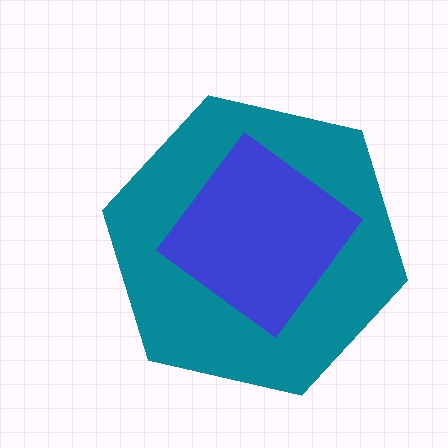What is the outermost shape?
The teal hexagon.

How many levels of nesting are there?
2.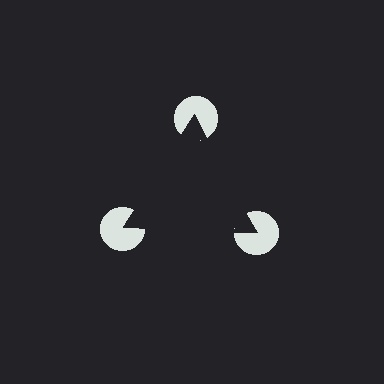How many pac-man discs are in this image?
There are 3 — one at each vertex of the illusory triangle.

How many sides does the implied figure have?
3 sides.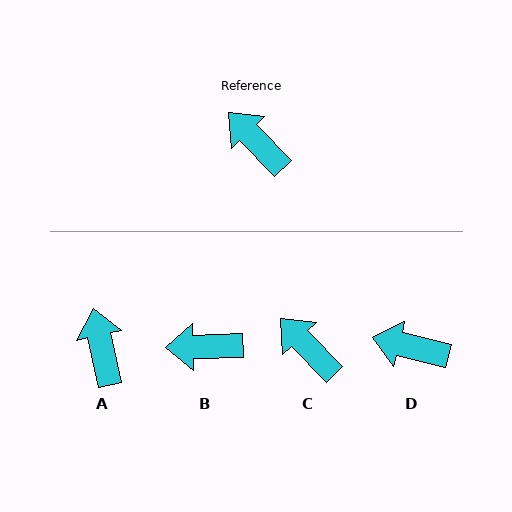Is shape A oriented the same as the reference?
No, it is off by about 32 degrees.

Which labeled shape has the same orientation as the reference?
C.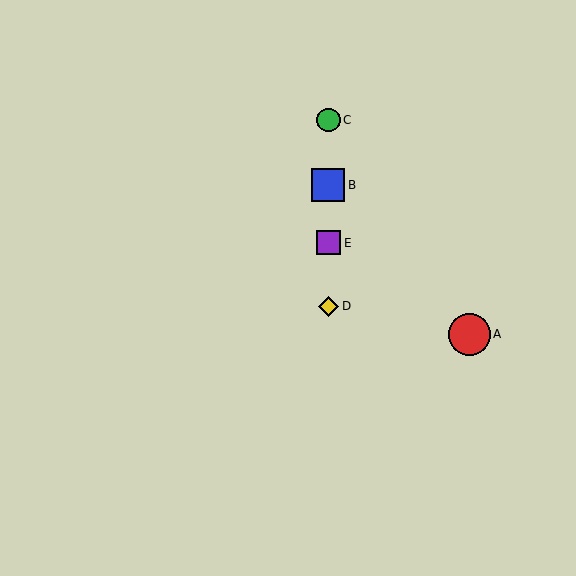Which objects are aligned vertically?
Objects B, C, D, E are aligned vertically.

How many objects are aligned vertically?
4 objects (B, C, D, E) are aligned vertically.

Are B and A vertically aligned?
No, B is at x≈328 and A is at x≈469.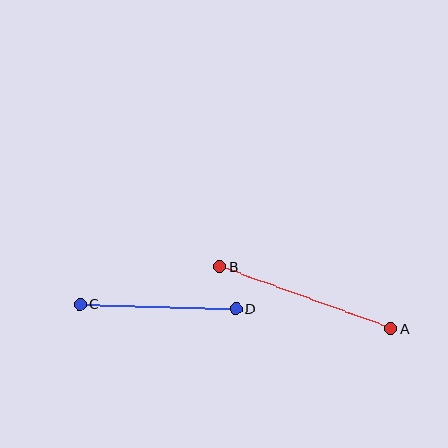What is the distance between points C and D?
The distance is approximately 156 pixels.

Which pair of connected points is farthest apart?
Points A and B are farthest apart.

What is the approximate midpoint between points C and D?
The midpoint is at approximately (158, 307) pixels.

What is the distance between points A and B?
The distance is approximately 182 pixels.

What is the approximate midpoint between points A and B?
The midpoint is at approximately (305, 297) pixels.